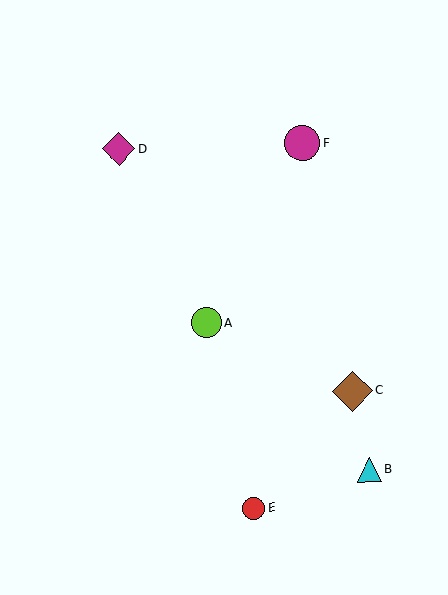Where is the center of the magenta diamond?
The center of the magenta diamond is at (119, 149).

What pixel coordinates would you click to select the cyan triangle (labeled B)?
Click at (369, 470) to select the cyan triangle B.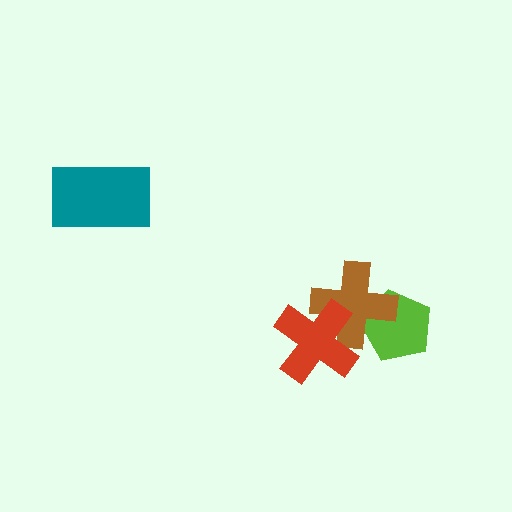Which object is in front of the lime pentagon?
The brown cross is in front of the lime pentagon.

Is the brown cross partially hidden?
Yes, it is partially covered by another shape.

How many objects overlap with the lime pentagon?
1 object overlaps with the lime pentagon.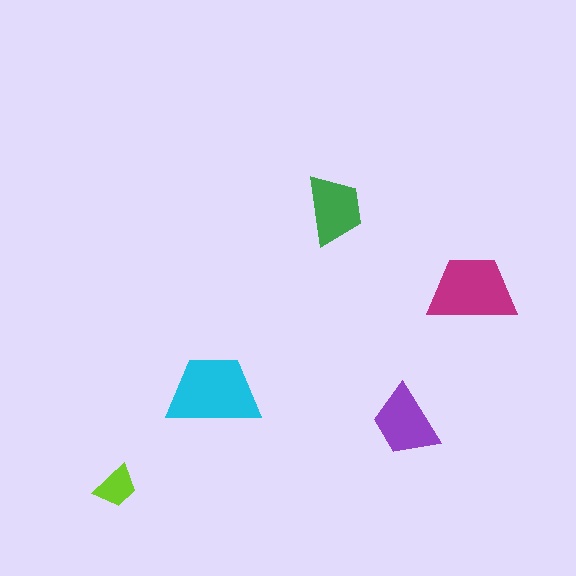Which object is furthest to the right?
The magenta trapezoid is rightmost.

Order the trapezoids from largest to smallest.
the cyan one, the magenta one, the purple one, the green one, the lime one.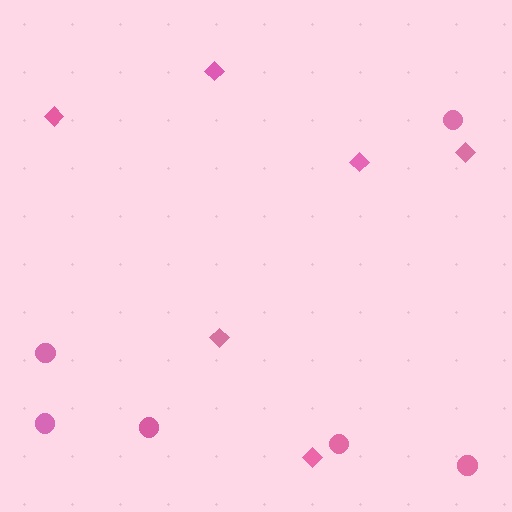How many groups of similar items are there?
There are 2 groups: one group of diamonds (6) and one group of circles (6).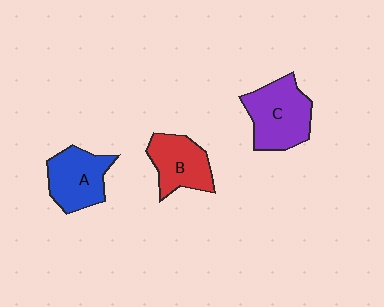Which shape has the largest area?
Shape C (purple).